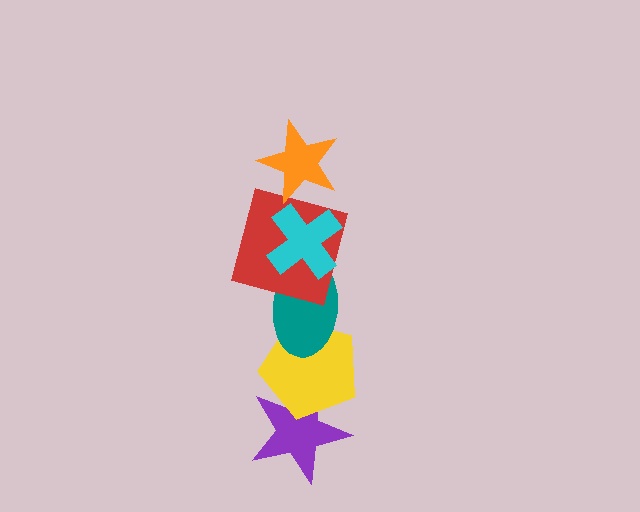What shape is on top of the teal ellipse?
The red square is on top of the teal ellipse.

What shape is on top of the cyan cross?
The orange star is on top of the cyan cross.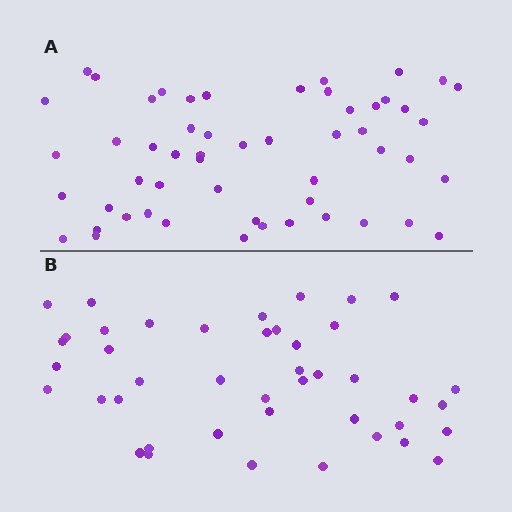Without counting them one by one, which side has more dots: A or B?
Region A (the top region) has more dots.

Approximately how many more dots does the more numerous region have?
Region A has roughly 12 or so more dots than region B.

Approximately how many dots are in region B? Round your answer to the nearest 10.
About 40 dots. (The exact count is 43, which rounds to 40.)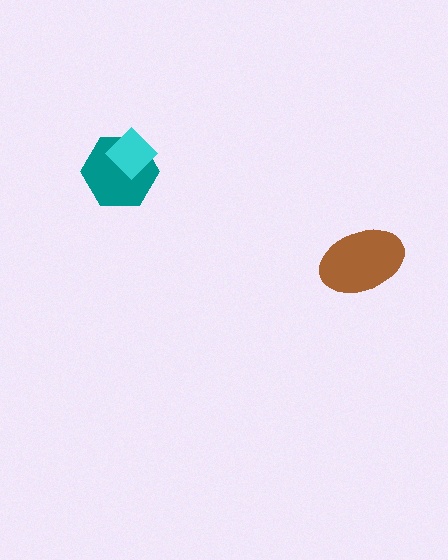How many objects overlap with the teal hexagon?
1 object overlaps with the teal hexagon.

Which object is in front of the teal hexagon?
The cyan diamond is in front of the teal hexagon.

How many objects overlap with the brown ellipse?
0 objects overlap with the brown ellipse.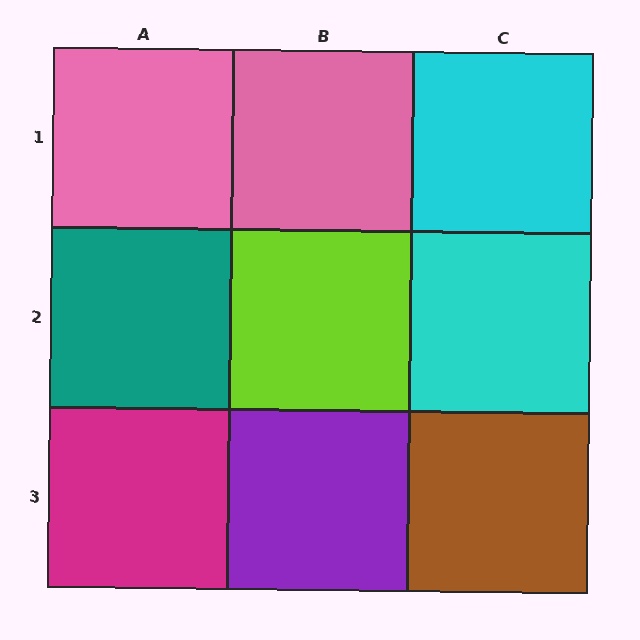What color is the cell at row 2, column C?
Cyan.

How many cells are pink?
2 cells are pink.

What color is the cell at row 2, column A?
Teal.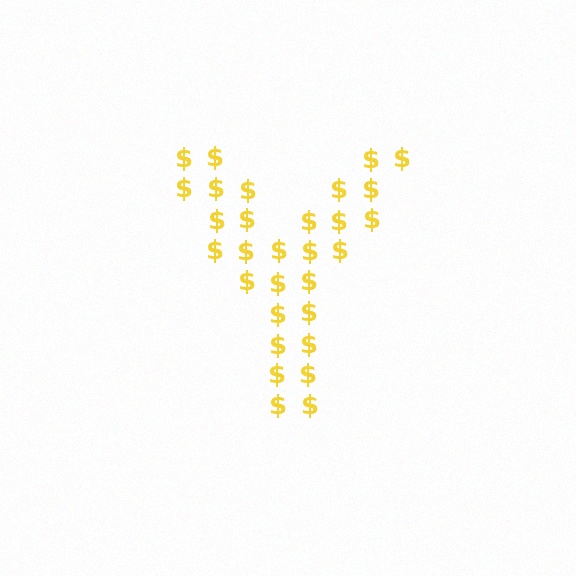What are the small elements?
The small elements are dollar signs.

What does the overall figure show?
The overall figure shows the letter Y.